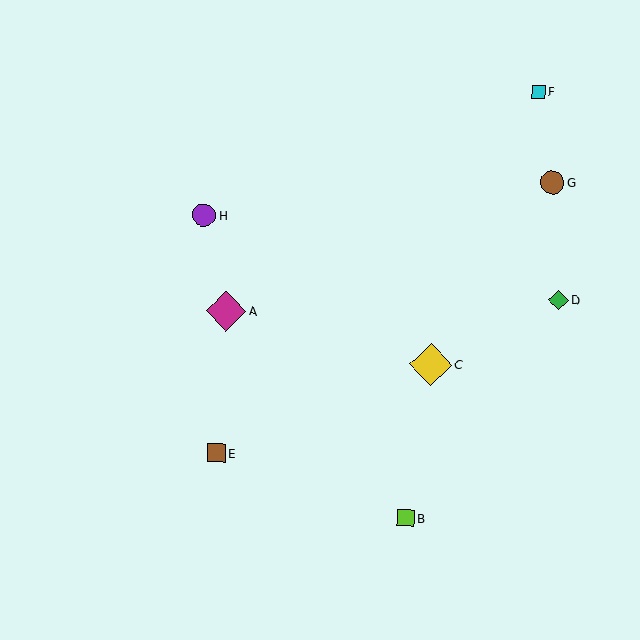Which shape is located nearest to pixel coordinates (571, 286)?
The green diamond (labeled D) at (558, 300) is nearest to that location.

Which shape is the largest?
The yellow diamond (labeled C) is the largest.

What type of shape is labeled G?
Shape G is a brown circle.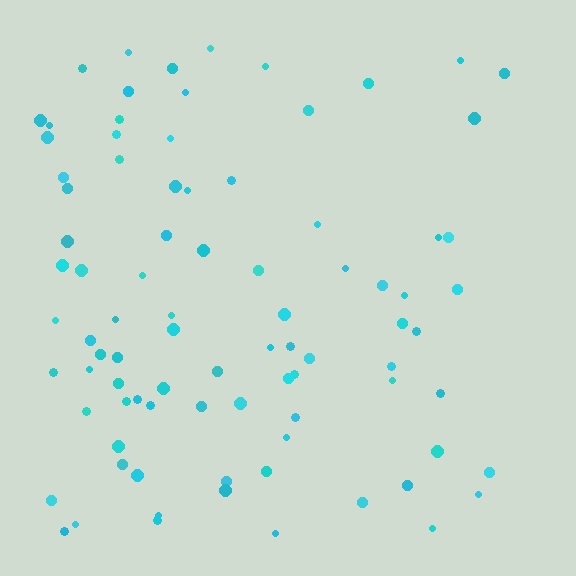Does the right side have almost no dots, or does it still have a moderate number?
Still a moderate number, just noticeably fewer than the left.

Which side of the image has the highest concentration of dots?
The left.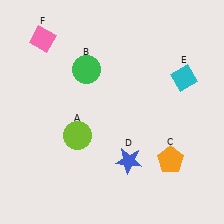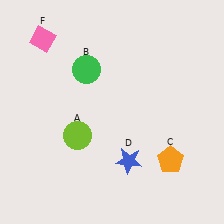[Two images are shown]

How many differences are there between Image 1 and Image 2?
There is 1 difference between the two images.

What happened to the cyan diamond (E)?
The cyan diamond (E) was removed in Image 2. It was in the top-right area of Image 1.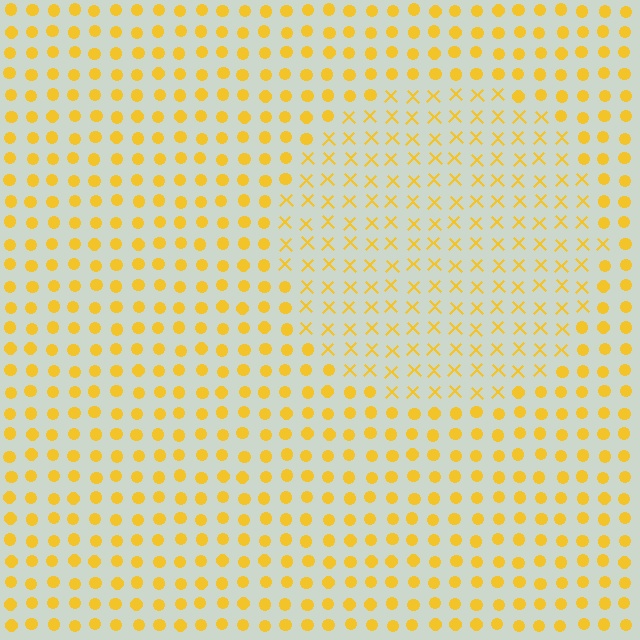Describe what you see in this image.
The image is filled with small yellow elements arranged in a uniform grid. A circle-shaped region contains X marks, while the surrounding area contains circles. The boundary is defined purely by the change in element shape.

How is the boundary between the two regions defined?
The boundary is defined by a change in element shape: X marks inside vs. circles outside. All elements share the same color and spacing.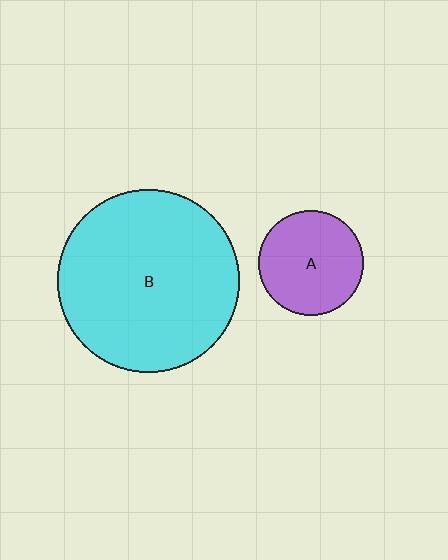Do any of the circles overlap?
No, none of the circles overlap.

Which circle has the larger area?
Circle B (cyan).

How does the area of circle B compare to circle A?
Approximately 3.0 times.